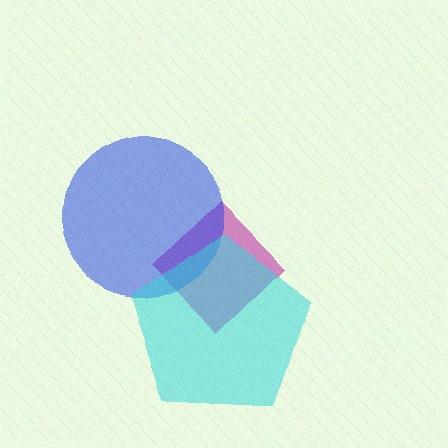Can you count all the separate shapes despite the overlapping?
Yes, there are 3 separate shapes.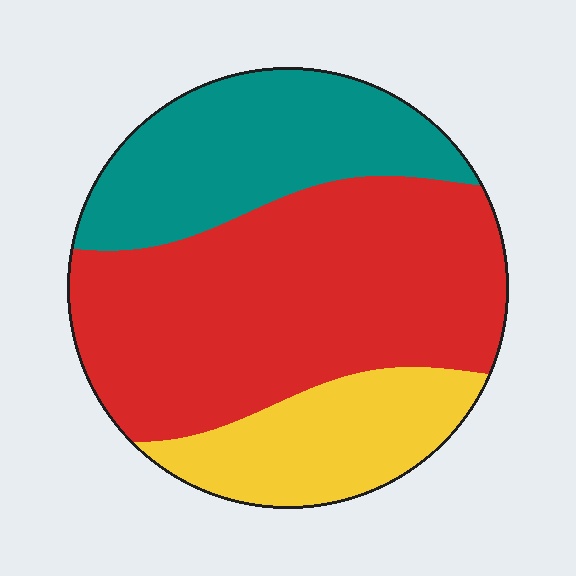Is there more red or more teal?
Red.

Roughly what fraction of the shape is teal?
Teal covers around 25% of the shape.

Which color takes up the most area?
Red, at roughly 55%.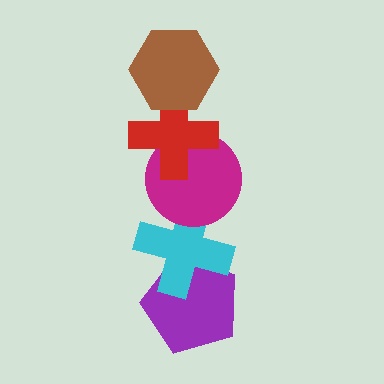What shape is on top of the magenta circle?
The red cross is on top of the magenta circle.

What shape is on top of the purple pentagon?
The cyan cross is on top of the purple pentagon.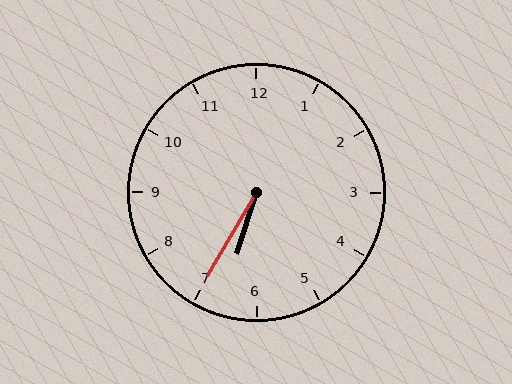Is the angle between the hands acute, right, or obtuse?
It is acute.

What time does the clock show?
6:35.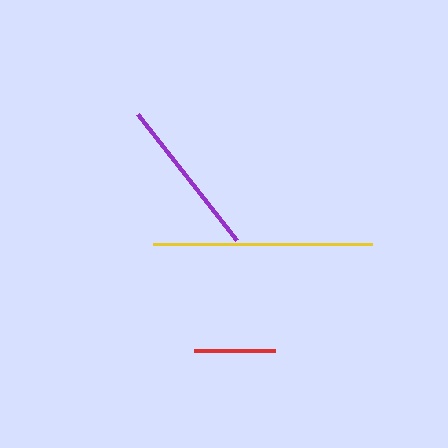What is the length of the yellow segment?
The yellow segment is approximately 218 pixels long.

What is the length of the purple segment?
The purple segment is approximately 160 pixels long.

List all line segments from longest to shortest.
From longest to shortest: yellow, purple, red.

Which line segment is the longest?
The yellow line is the longest at approximately 218 pixels.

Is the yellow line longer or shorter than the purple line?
The yellow line is longer than the purple line.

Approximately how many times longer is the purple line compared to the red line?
The purple line is approximately 2.0 times the length of the red line.